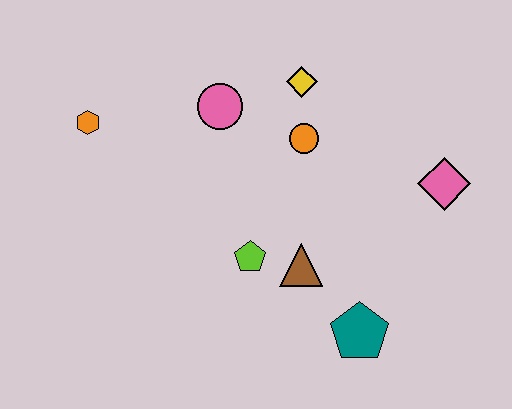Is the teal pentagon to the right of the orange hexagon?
Yes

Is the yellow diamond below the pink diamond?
No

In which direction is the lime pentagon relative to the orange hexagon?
The lime pentagon is to the right of the orange hexagon.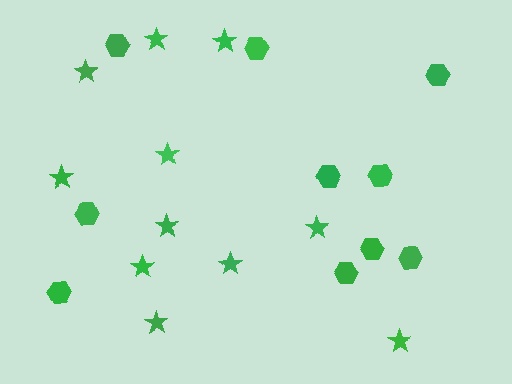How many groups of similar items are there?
There are 2 groups: one group of hexagons (10) and one group of stars (11).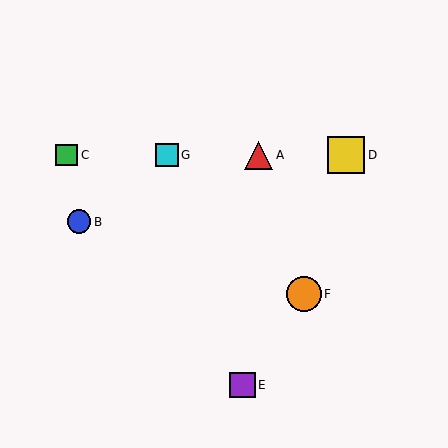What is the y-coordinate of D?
Object D is at y≈155.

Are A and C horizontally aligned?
Yes, both are at y≈155.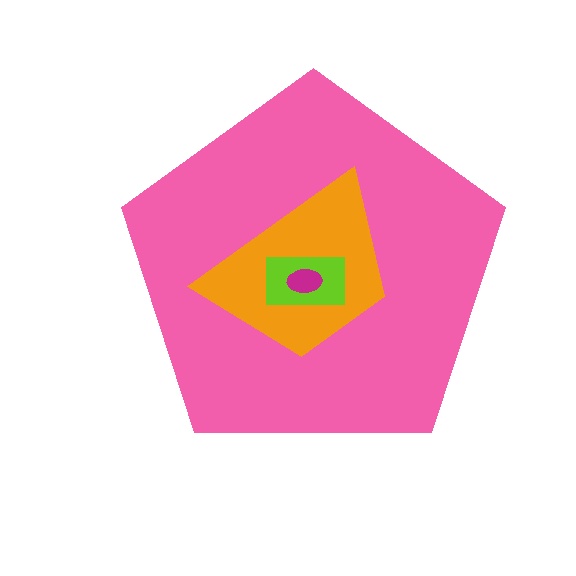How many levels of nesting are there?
4.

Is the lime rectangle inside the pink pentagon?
Yes.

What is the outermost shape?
The pink pentagon.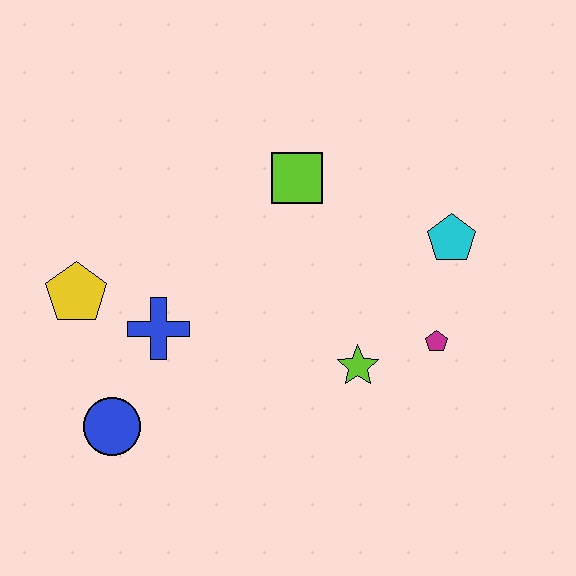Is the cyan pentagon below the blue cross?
No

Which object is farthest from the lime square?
The blue circle is farthest from the lime square.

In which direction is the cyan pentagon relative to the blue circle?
The cyan pentagon is to the right of the blue circle.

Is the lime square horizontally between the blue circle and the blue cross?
No